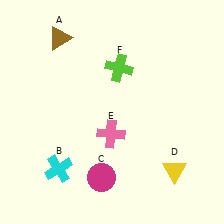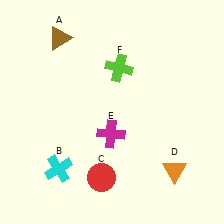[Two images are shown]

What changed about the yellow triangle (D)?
In Image 1, D is yellow. In Image 2, it changed to orange.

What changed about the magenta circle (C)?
In Image 1, C is magenta. In Image 2, it changed to red.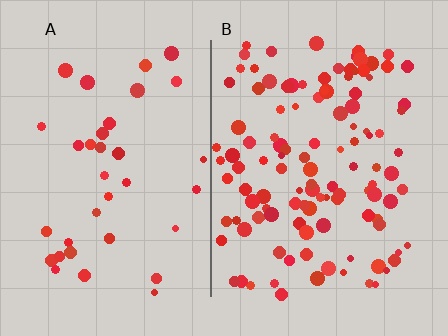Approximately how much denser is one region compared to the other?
Approximately 3.3× — region B over region A.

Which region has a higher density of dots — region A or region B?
B (the right).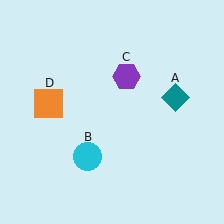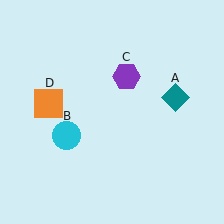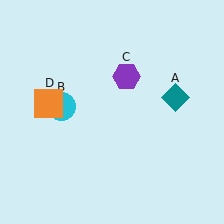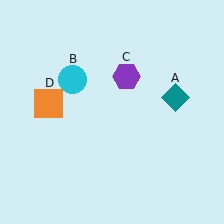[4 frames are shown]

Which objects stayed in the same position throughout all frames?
Teal diamond (object A) and purple hexagon (object C) and orange square (object D) remained stationary.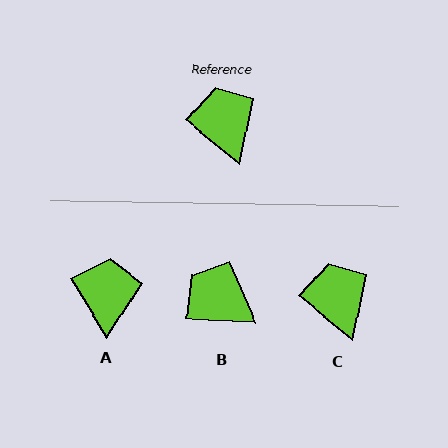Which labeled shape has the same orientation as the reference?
C.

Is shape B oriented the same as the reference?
No, it is off by about 35 degrees.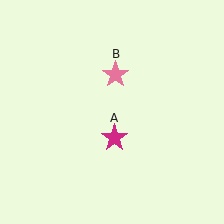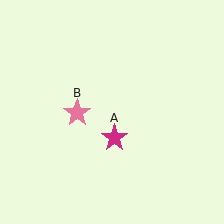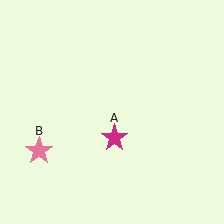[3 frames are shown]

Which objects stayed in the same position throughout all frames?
Magenta star (object A) remained stationary.